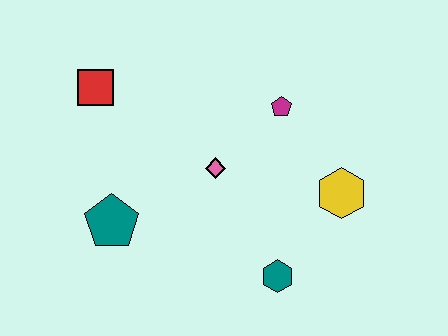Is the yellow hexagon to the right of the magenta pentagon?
Yes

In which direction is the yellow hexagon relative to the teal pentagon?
The yellow hexagon is to the right of the teal pentagon.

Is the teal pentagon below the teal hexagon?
No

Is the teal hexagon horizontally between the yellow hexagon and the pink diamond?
Yes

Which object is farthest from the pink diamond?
The red square is farthest from the pink diamond.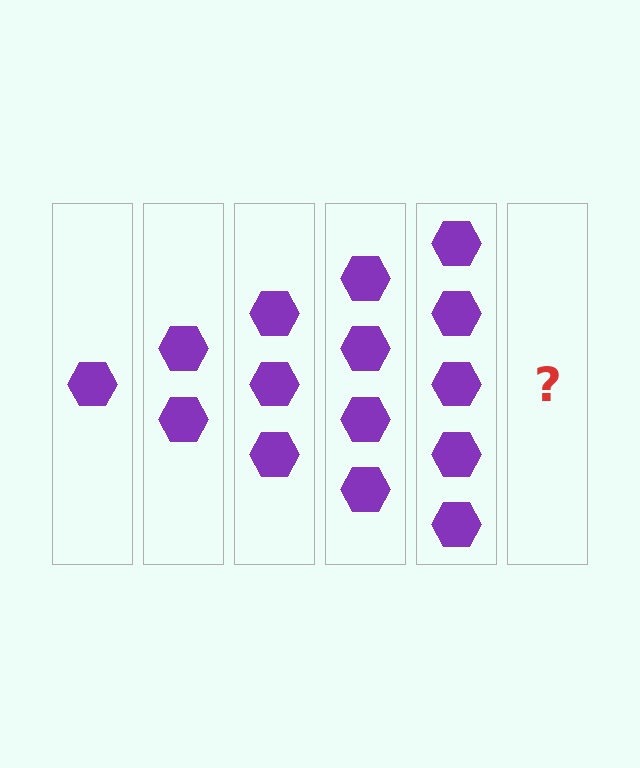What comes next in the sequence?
The next element should be 6 hexagons.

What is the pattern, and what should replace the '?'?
The pattern is that each step adds one more hexagon. The '?' should be 6 hexagons.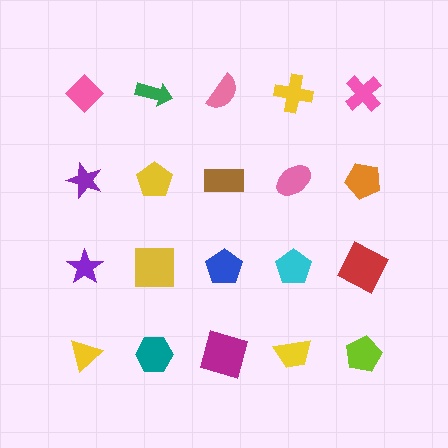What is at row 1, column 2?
A green arrow.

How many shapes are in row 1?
5 shapes.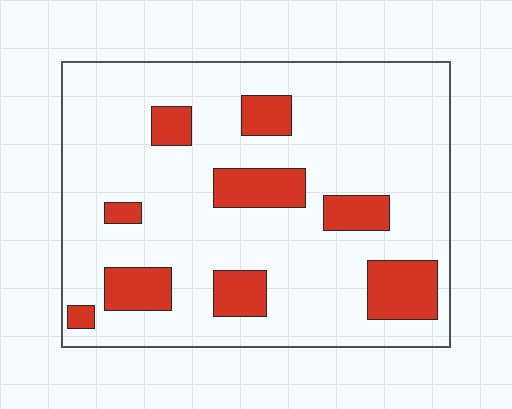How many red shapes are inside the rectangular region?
9.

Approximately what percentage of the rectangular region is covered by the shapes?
Approximately 20%.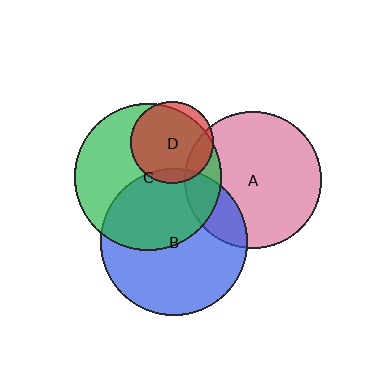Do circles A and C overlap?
Yes.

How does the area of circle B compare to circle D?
Approximately 3.2 times.